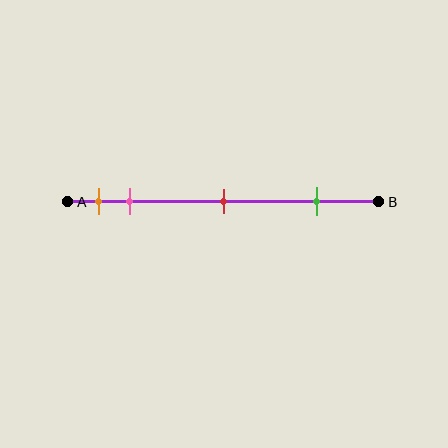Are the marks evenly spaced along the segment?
No, the marks are not evenly spaced.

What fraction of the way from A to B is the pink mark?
The pink mark is approximately 20% (0.2) of the way from A to B.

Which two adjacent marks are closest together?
The orange and pink marks are the closest adjacent pair.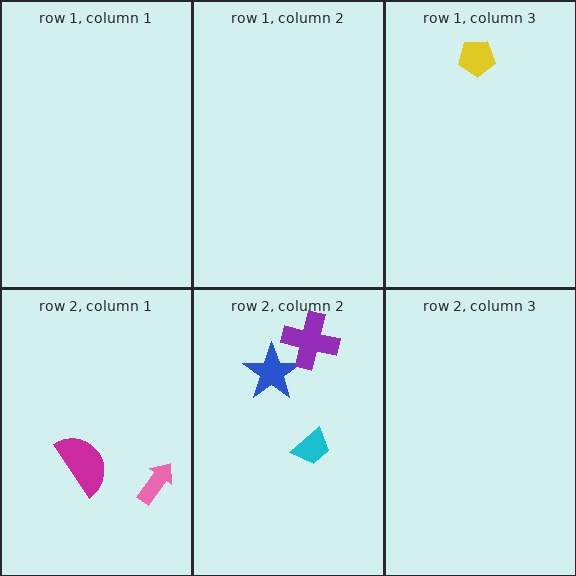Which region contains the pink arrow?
The row 2, column 1 region.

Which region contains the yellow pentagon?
The row 1, column 3 region.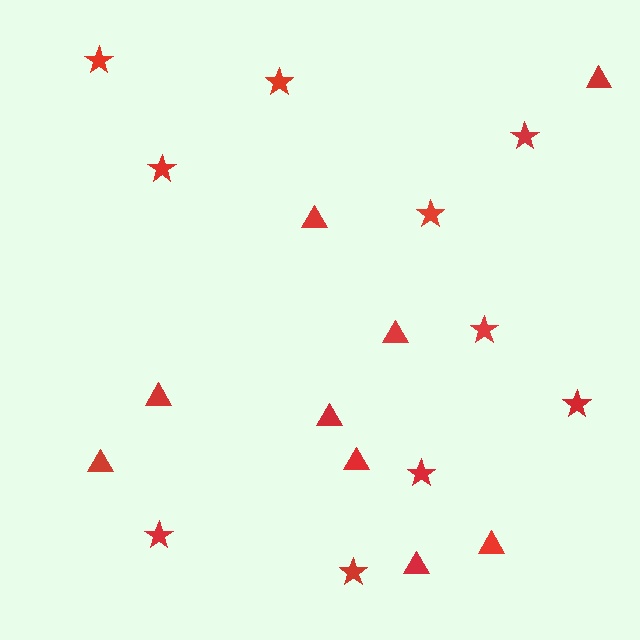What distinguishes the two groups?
There are 2 groups: one group of triangles (9) and one group of stars (10).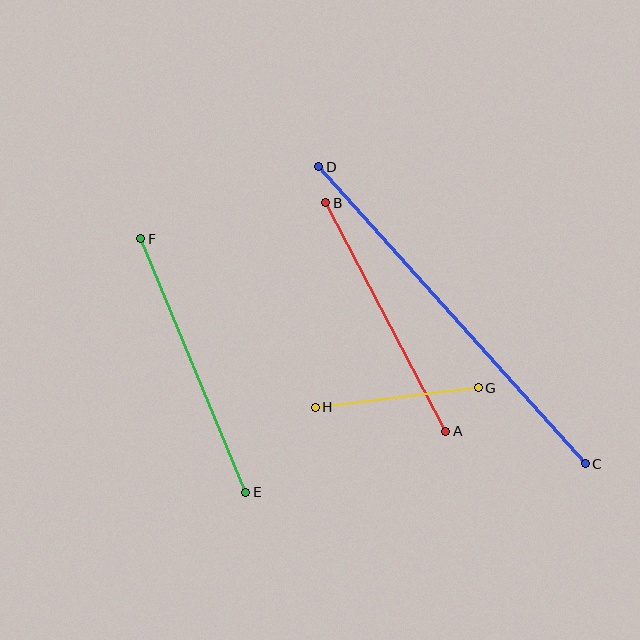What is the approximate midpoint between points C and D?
The midpoint is at approximately (452, 315) pixels.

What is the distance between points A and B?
The distance is approximately 258 pixels.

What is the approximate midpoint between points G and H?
The midpoint is at approximately (397, 397) pixels.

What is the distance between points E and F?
The distance is approximately 274 pixels.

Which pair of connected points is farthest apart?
Points C and D are farthest apart.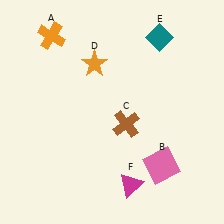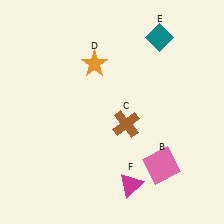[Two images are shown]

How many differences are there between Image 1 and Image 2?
There is 1 difference between the two images.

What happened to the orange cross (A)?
The orange cross (A) was removed in Image 2. It was in the top-left area of Image 1.